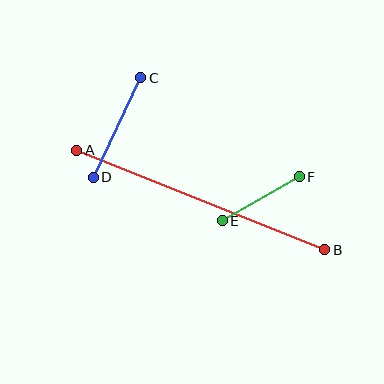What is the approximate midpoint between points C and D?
The midpoint is at approximately (117, 127) pixels.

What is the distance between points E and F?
The distance is approximately 89 pixels.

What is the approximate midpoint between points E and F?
The midpoint is at approximately (261, 199) pixels.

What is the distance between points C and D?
The distance is approximately 111 pixels.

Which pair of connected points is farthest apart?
Points A and B are farthest apart.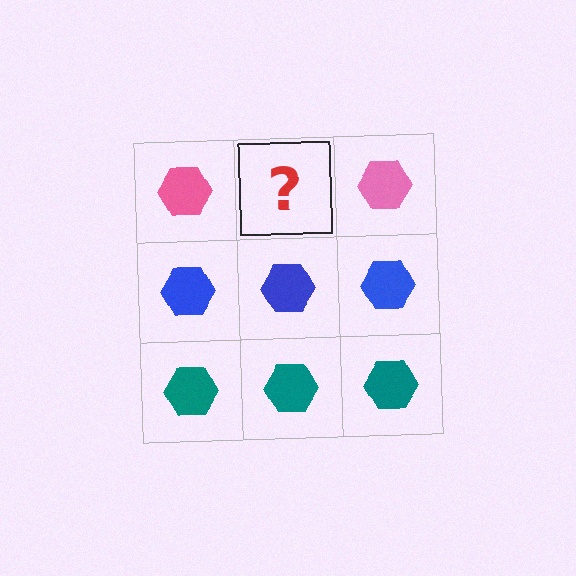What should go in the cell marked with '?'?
The missing cell should contain a pink hexagon.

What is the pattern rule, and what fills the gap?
The rule is that each row has a consistent color. The gap should be filled with a pink hexagon.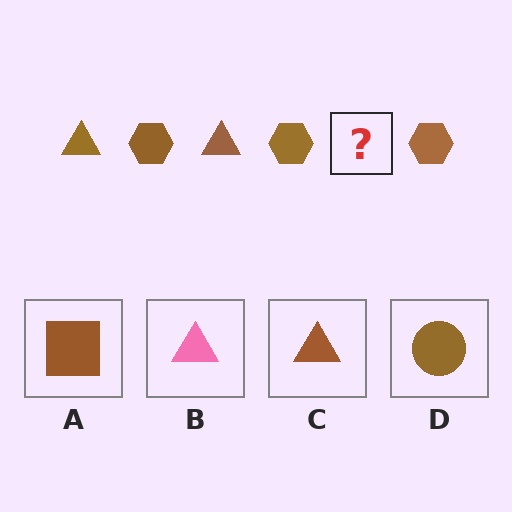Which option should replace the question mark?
Option C.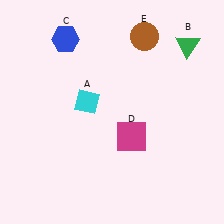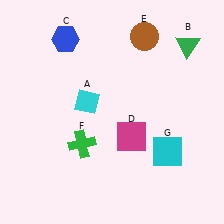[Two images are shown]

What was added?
A green cross (F), a cyan square (G) were added in Image 2.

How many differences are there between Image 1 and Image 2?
There are 2 differences between the two images.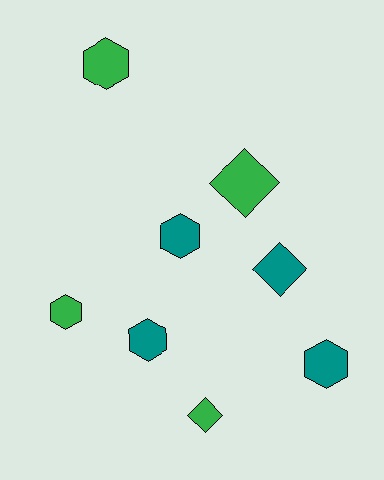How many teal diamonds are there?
There is 1 teal diamond.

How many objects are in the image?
There are 8 objects.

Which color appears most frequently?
Teal, with 4 objects.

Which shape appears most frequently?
Hexagon, with 5 objects.